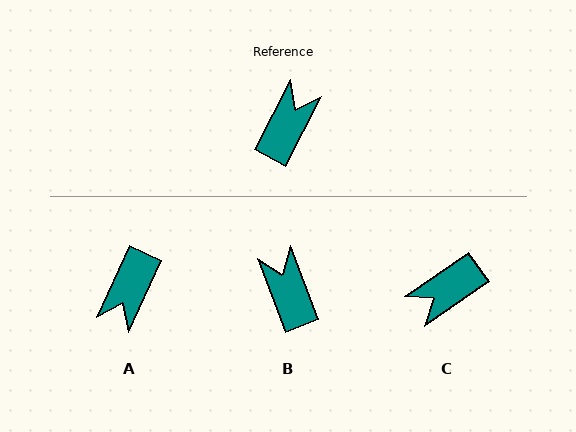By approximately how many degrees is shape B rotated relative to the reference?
Approximately 48 degrees counter-clockwise.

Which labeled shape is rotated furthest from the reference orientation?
A, about 177 degrees away.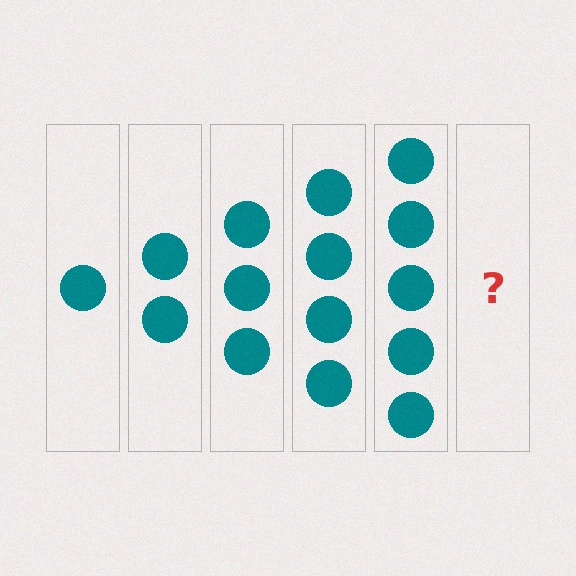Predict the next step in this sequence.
The next step is 6 circles.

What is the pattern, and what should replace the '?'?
The pattern is that each step adds one more circle. The '?' should be 6 circles.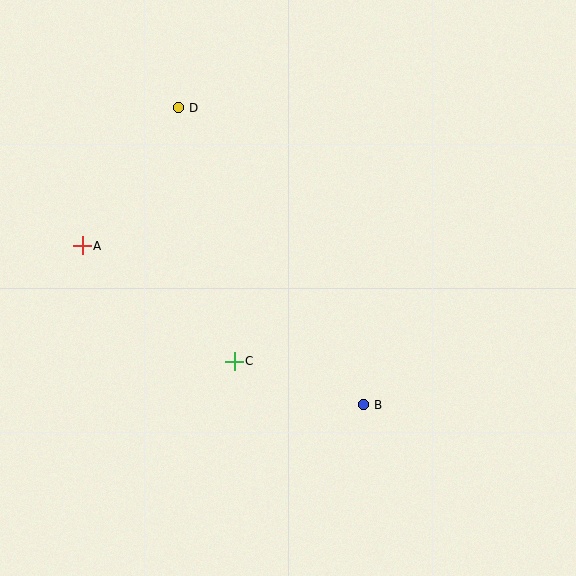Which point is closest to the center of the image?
Point C at (234, 361) is closest to the center.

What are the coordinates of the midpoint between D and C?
The midpoint between D and C is at (206, 234).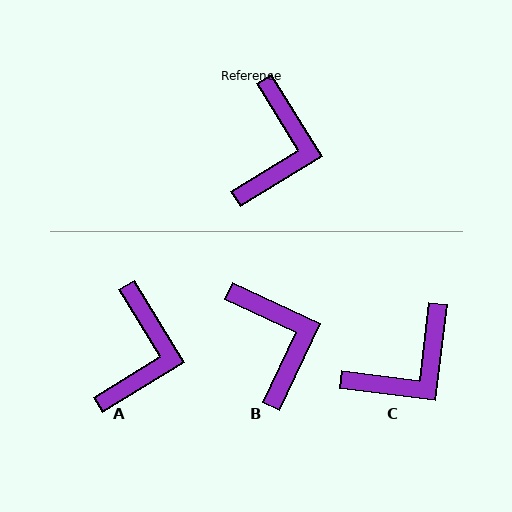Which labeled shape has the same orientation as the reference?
A.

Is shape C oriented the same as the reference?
No, it is off by about 39 degrees.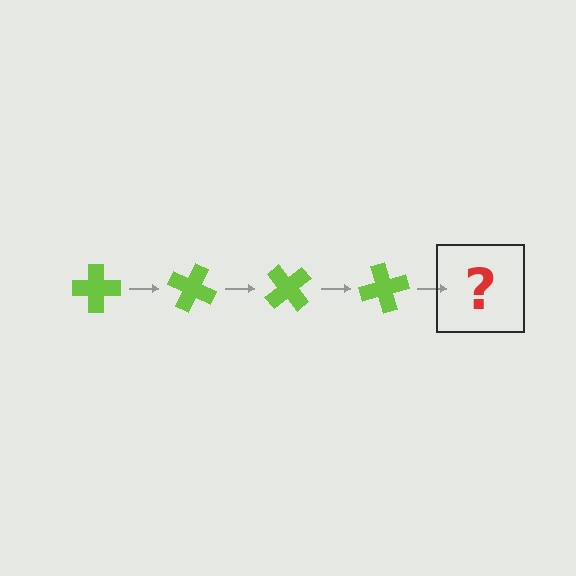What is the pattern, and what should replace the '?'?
The pattern is that the cross rotates 25 degrees each step. The '?' should be a lime cross rotated 100 degrees.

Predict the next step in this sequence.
The next step is a lime cross rotated 100 degrees.